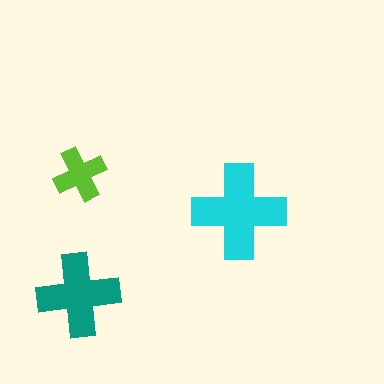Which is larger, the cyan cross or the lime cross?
The cyan one.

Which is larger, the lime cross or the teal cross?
The teal one.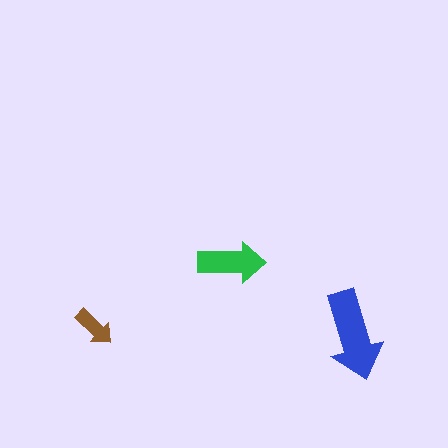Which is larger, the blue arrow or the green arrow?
The blue one.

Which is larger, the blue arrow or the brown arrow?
The blue one.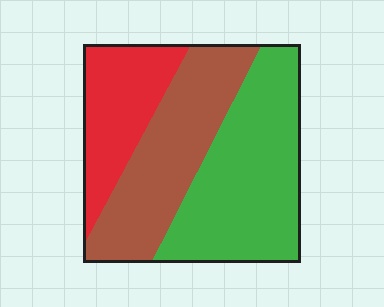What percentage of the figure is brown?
Brown takes up about one third (1/3) of the figure.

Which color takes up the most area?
Green, at roughly 45%.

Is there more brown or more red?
Brown.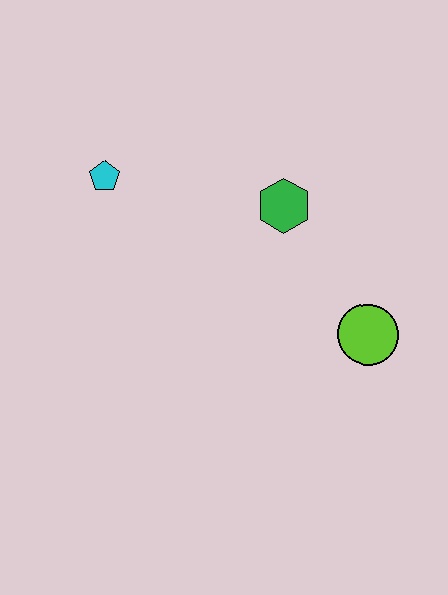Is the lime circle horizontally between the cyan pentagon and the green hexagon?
No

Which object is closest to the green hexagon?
The lime circle is closest to the green hexagon.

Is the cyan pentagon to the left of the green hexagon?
Yes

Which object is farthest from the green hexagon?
The cyan pentagon is farthest from the green hexagon.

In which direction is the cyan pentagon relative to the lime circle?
The cyan pentagon is to the left of the lime circle.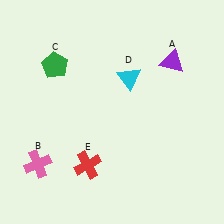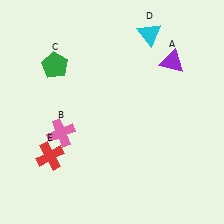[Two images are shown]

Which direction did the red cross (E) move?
The red cross (E) moved left.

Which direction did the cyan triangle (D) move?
The cyan triangle (D) moved up.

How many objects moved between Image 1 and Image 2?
3 objects moved between the two images.